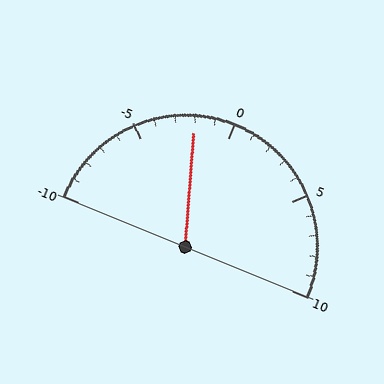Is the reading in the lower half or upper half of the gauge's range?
The reading is in the lower half of the range (-10 to 10).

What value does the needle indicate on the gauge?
The needle indicates approximately -2.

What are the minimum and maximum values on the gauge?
The gauge ranges from -10 to 10.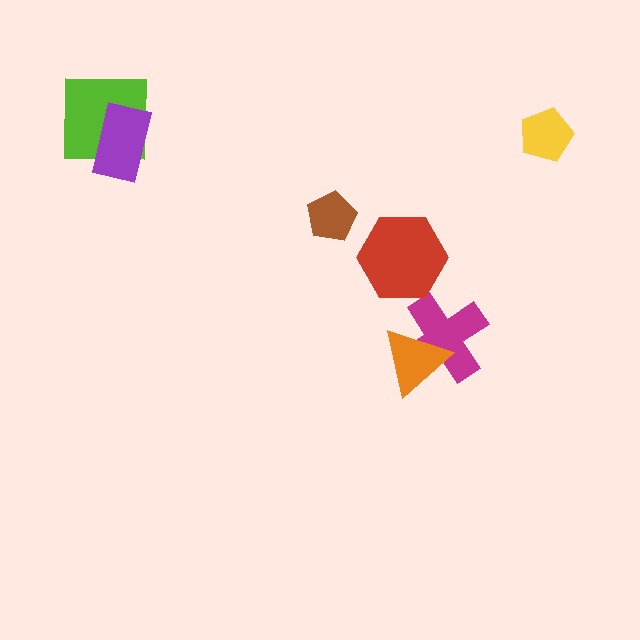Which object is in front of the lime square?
The purple rectangle is in front of the lime square.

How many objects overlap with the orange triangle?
1 object overlaps with the orange triangle.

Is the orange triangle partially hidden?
No, no other shape covers it.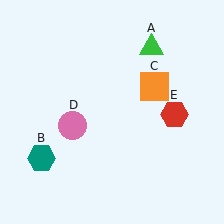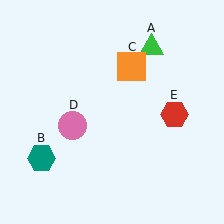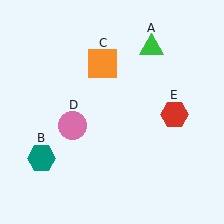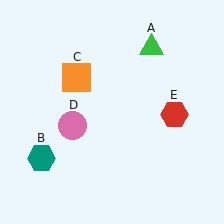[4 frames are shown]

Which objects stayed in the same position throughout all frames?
Green triangle (object A) and teal hexagon (object B) and pink circle (object D) and red hexagon (object E) remained stationary.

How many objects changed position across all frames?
1 object changed position: orange square (object C).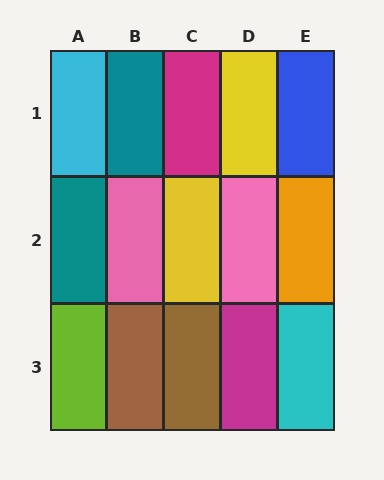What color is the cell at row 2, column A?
Teal.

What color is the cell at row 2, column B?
Pink.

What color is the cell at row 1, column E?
Blue.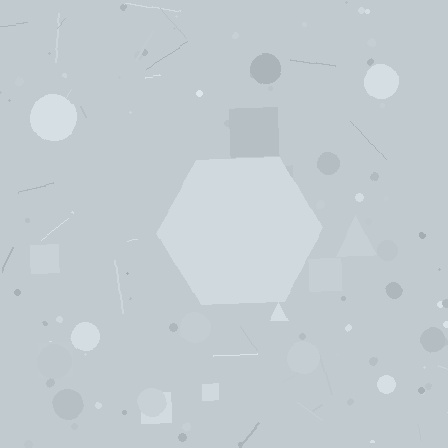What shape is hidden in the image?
A hexagon is hidden in the image.